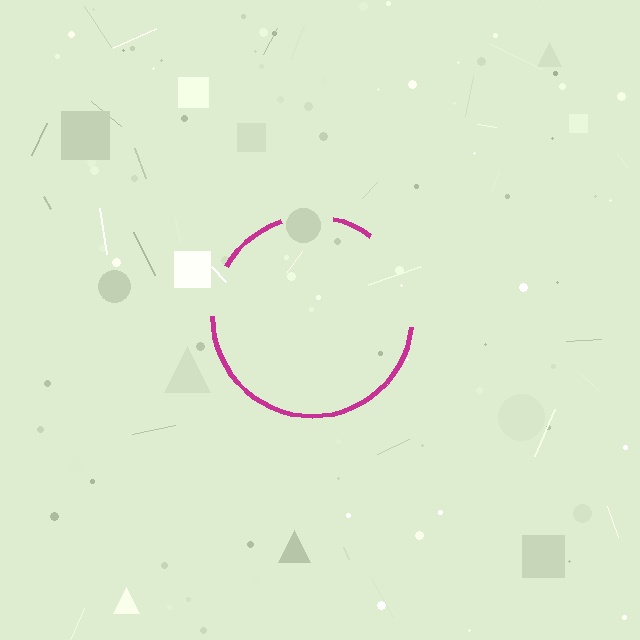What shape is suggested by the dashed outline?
The dashed outline suggests a circle.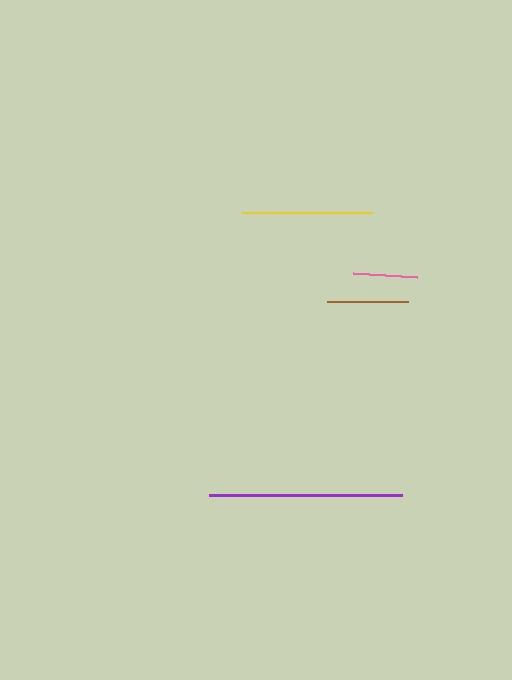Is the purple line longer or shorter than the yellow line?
The purple line is longer than the yellow line.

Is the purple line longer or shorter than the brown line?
The purple line is longer than the brown line.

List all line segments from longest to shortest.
From longest to shortest: purple, yellow, brown, pink.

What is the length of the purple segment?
The purple segment is approximately 193 pixels long.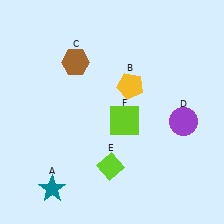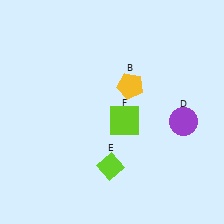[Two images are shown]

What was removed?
The teal star (A), the brown hexagon (C) were removed in Image 2.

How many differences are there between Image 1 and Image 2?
There are 2 differences between the two images.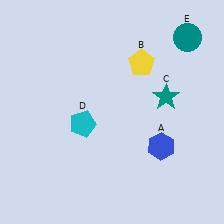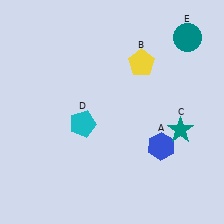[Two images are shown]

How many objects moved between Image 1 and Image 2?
1 object moved between the two images.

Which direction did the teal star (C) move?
The teal star (C) moved down.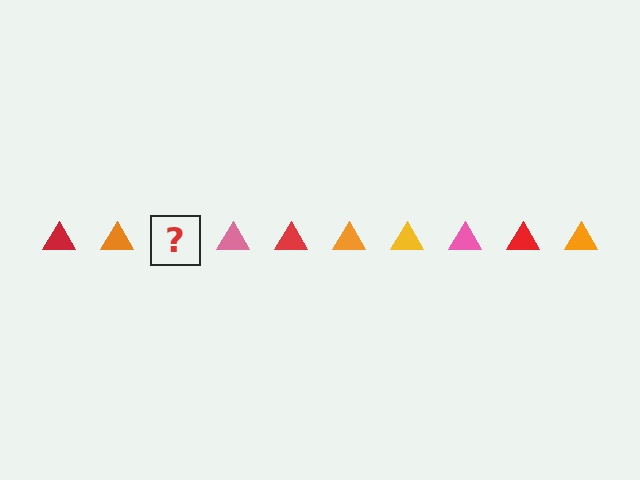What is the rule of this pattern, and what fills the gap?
The rule is that the pattern cycles through red, orange, yellow, pink triangles. The gap should be filled with a yellow triangle.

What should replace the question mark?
The question mark should be replaced with a yellow triangle.